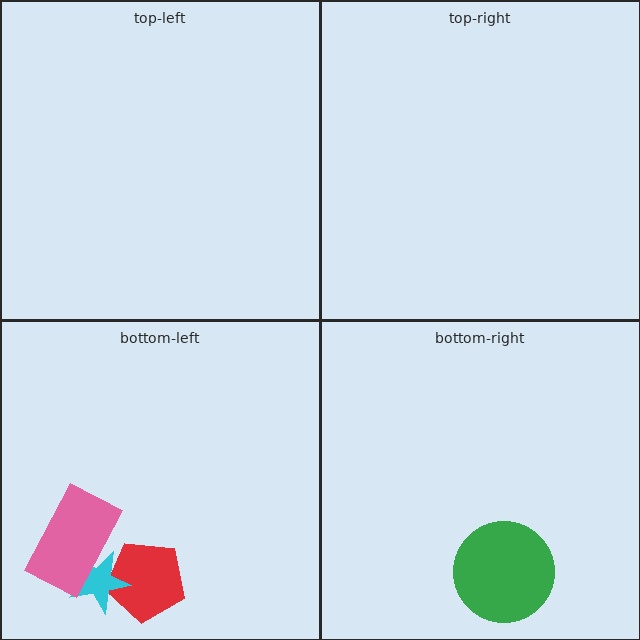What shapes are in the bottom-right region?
The green circle.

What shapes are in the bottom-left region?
The red pentagon, the cyan star, the pink rectangle.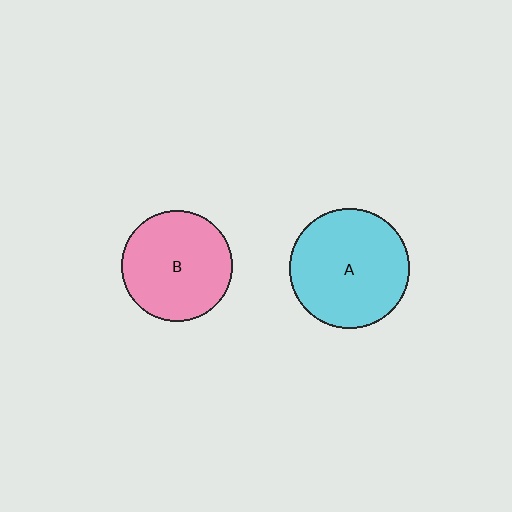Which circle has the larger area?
Circle A (cyan).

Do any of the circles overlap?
No, none of the circles overlap.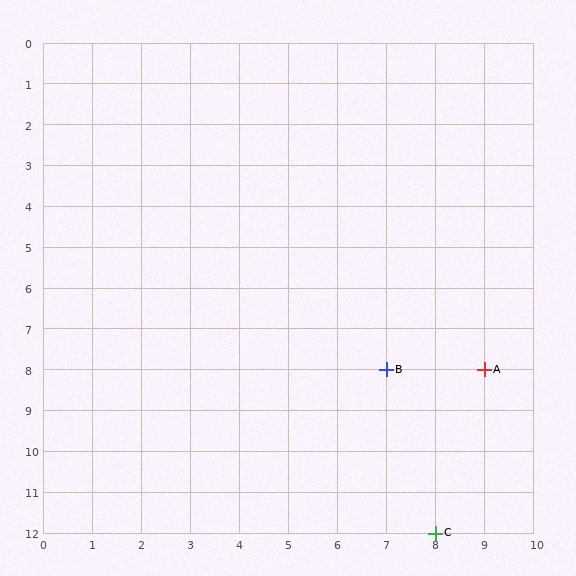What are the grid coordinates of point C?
Point C is at grid coordinates (8, 12).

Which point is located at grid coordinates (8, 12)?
Point C is at (8, 12).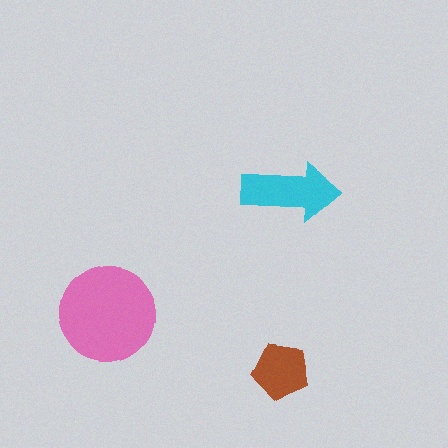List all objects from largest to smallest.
The pink circle, the cyan arrow, the brown pentagon.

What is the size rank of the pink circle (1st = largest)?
1st.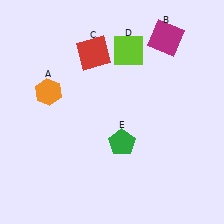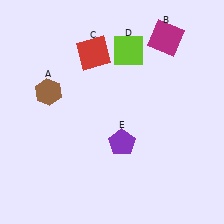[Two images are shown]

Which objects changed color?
A changed from orange to brown. E changed from green to purple.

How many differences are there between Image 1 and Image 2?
There are 2 differences between the two images.